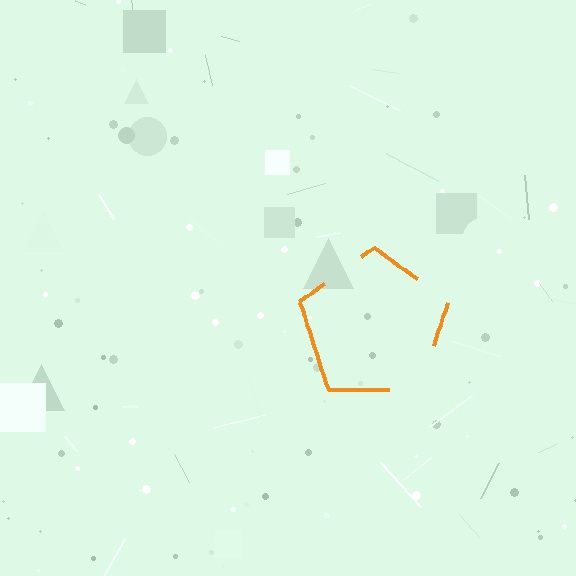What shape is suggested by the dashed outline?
The dashed outline suggests a pentagon.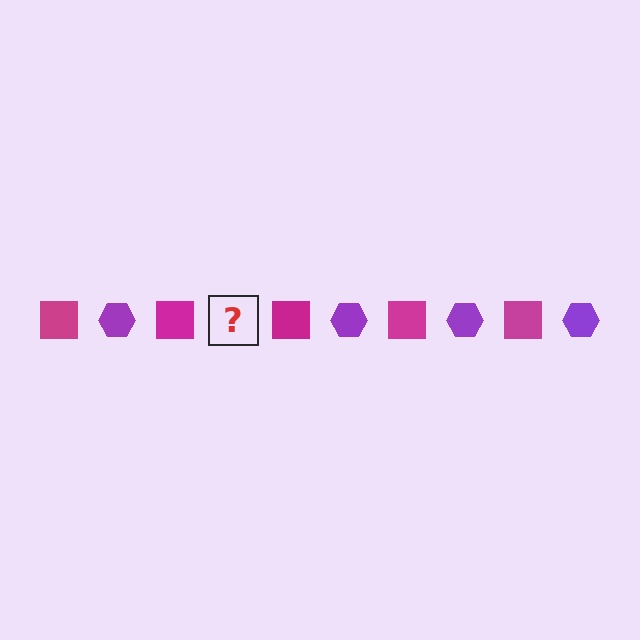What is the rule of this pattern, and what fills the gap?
The rule is that the pattern alternates between magenta square and purple hexagon. The gap should be filled with a purple hexagon.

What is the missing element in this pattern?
The missing element is a purple hexagon.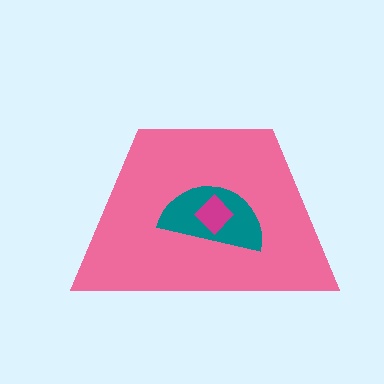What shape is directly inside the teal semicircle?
The magenta diamond.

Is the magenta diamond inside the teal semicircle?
Yes.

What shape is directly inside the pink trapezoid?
The teal semicircle.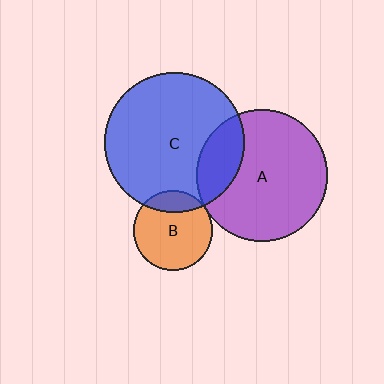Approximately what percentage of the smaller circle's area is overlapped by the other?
Approximately 20%.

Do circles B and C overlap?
Yes.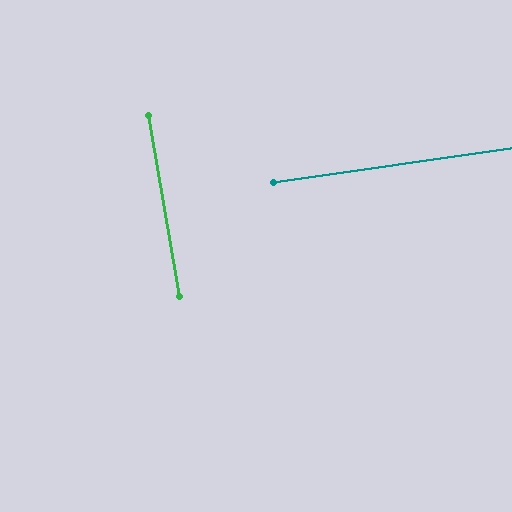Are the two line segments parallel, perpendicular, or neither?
Perpendicular — they meet at approximately 88°.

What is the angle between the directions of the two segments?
Approximately 88 degrees.